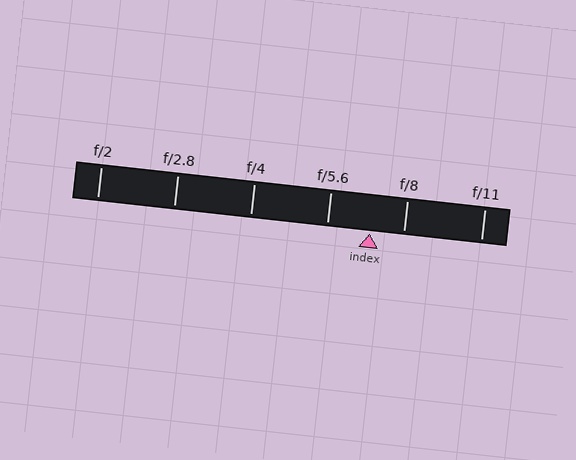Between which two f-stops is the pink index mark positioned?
The index mark is between f/5.6 and f/8.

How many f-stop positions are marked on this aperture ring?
There are 6 f-stop positions marked.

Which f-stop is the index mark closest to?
The index mark is closest to f/8.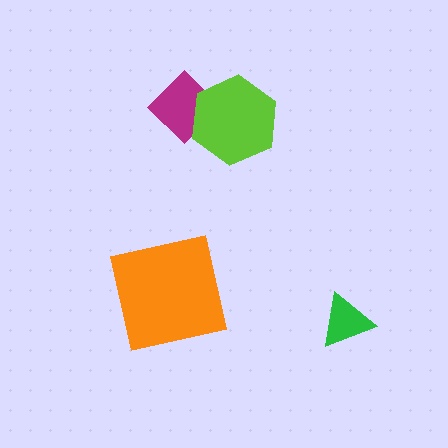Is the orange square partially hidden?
No, no other shape covers it.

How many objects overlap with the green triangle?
0 objects overlap with the green triangle.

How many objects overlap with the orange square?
0 objects overlap with the orange square.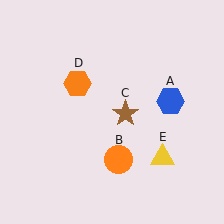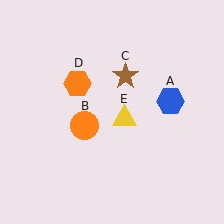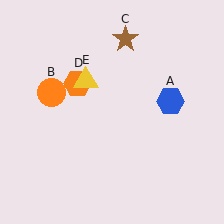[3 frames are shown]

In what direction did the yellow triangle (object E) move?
The yellow triangle (object E) moved up and to the left.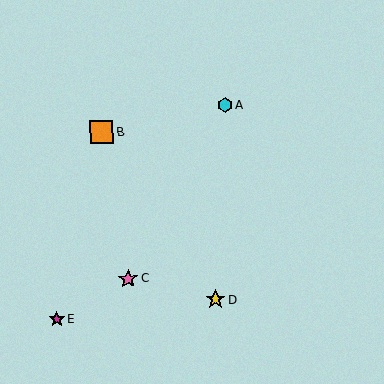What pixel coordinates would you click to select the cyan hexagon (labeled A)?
Click at (225, 105) to select the cyan hexagon A.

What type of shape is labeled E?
Shape E is a magenta star.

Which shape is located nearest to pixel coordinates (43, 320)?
The magenta star (labeled E) at (57, 319) is nearest to that location.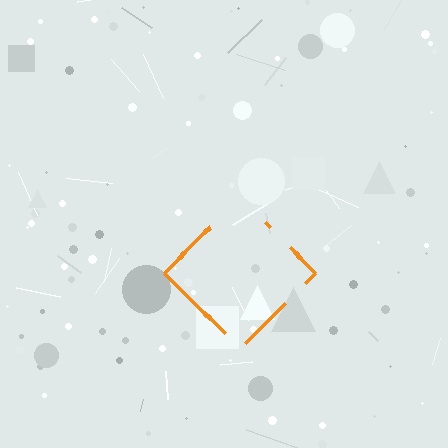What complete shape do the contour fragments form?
The contour fragments form a diamond.